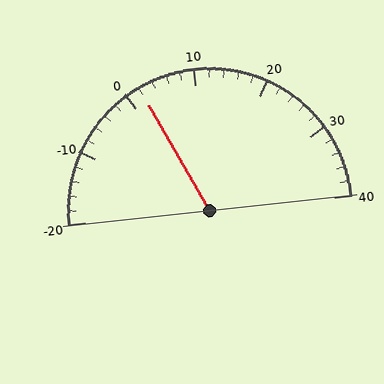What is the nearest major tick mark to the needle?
The nearest major tick mark is 0.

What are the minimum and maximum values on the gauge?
The gauge ranges from -20 to 40.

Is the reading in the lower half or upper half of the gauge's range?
The reading is in the lower half of the range (-20 to 40).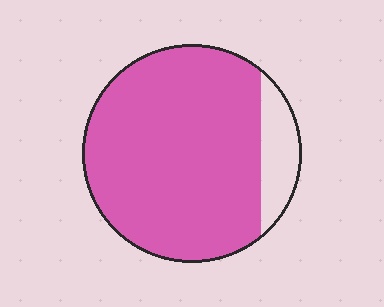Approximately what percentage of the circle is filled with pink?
Approximately 85%.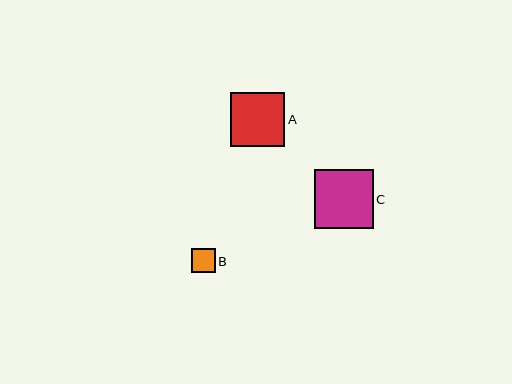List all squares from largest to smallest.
From largest to smallest: C, A, B.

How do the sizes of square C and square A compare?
Square C and square A are approximately the same size.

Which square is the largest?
Square C is the largest with a size of approximately 59 pixels.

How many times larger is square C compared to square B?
Square C is approximately 2.5 times the size of square B.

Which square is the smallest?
Square B is the smallest with a size of approximately 23 pixels.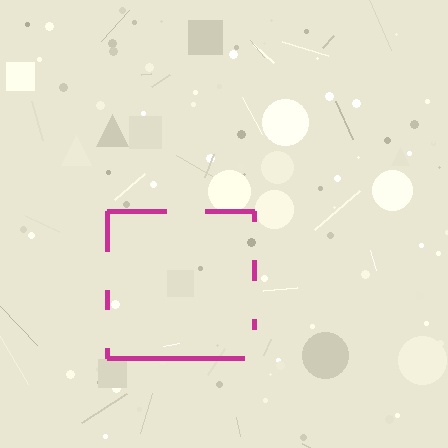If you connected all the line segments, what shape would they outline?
They would outline a square.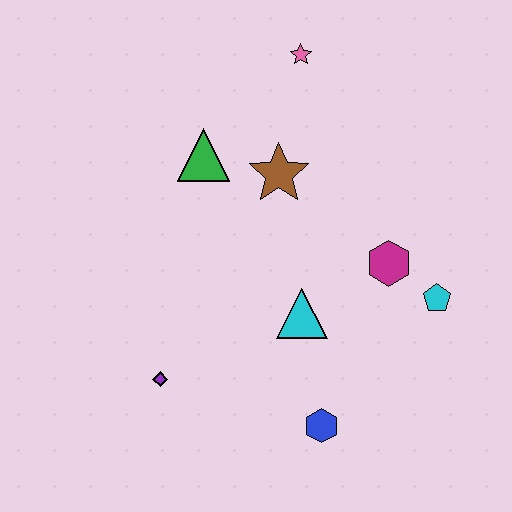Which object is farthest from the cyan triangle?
The pink star is farthest from the cyan triangle.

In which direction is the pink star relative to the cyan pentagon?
The pink star is above the cyan pentagon.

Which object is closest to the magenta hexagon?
The cyan pentagon is closest to the magenta hexagon.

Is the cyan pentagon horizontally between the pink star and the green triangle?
No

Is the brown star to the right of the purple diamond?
Yes